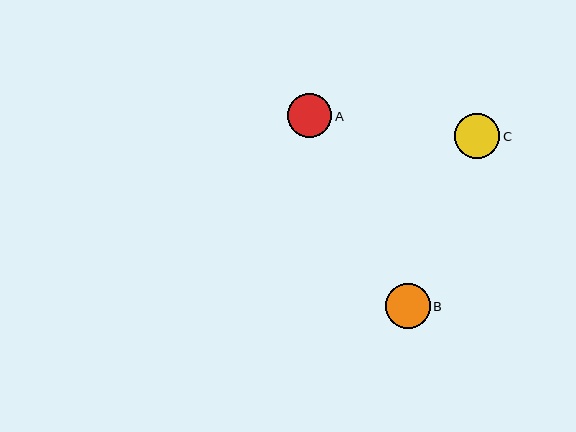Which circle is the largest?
Circle C is the largest with a size of approximately 45 pixels.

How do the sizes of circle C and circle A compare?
Circle C and circle A are approximately the same size.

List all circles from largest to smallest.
From largest to smallest: C, B, A.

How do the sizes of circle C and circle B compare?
Circle C and circle B are approximately the same size.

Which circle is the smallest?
Circle A is the smallest with a size of approximately 44 pixels.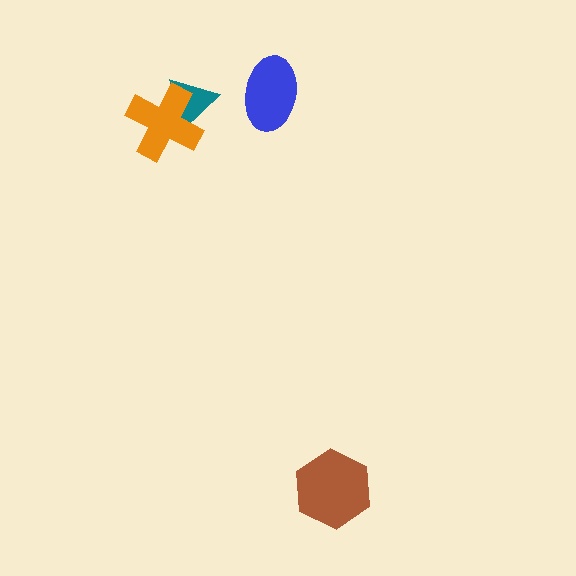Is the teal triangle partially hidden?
Yes, it is partially covered by another shape.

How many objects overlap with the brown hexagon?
0 objects overlap with the brown hexagon.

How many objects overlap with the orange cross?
1 object overlaps with the orange cross.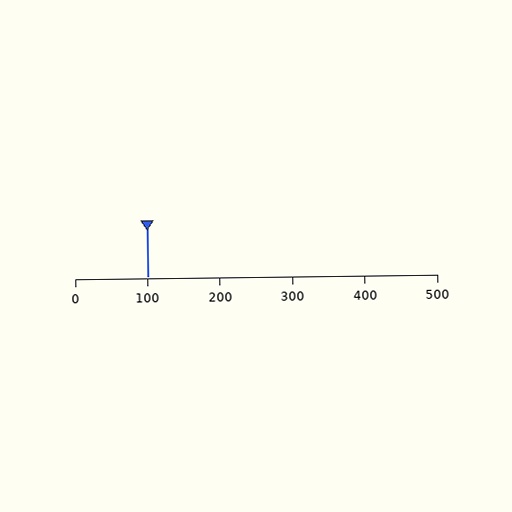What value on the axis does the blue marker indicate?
The marker indicates approximately 100.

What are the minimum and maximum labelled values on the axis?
The axis runs from 0 to 500.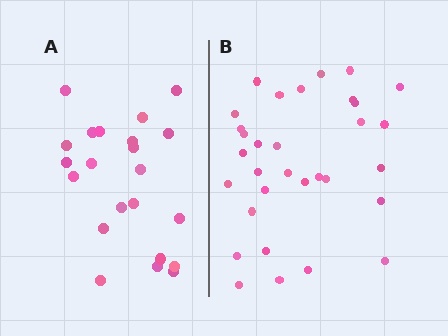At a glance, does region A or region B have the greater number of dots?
Region B (the right region) has more dots.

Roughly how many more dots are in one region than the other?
Region B has roughly 10 or so more dots than region A.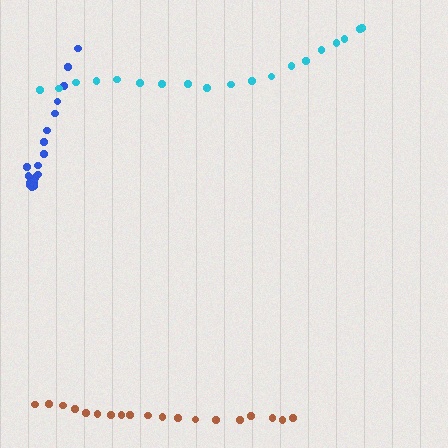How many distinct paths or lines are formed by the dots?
There are 3 distinct paths.